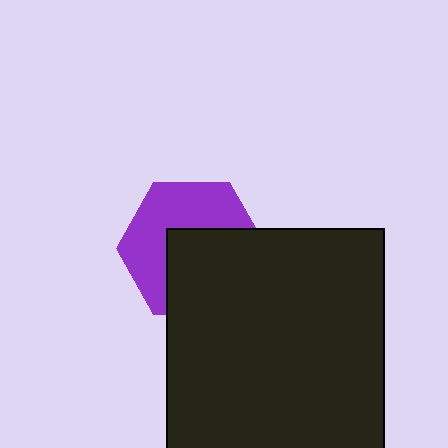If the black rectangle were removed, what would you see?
You would see the complete purple hexagon.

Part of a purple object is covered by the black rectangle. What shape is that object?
It is a hexagon.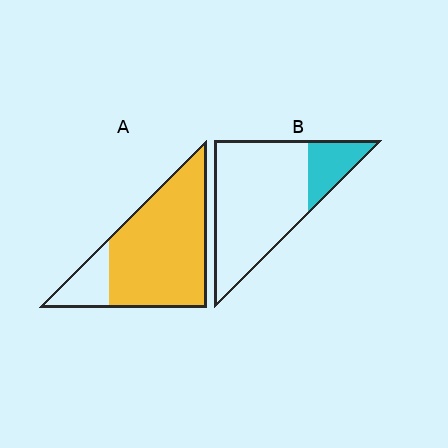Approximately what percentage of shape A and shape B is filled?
A is approximately 80% and B is approximately 20%.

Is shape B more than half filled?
No.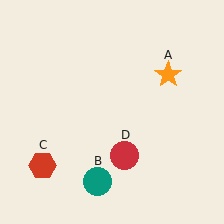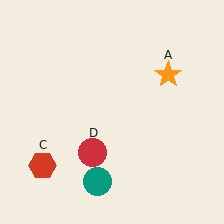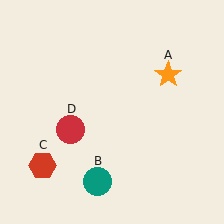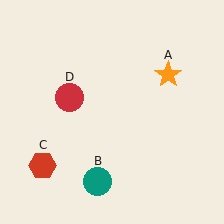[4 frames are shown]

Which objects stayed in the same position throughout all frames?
Orange star (object A) and teal circle (object B) and red hexagon (object C) remained stationary.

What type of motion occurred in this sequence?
The red circle (object D) rotated clockwise around the center of the scene.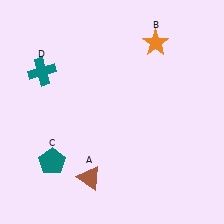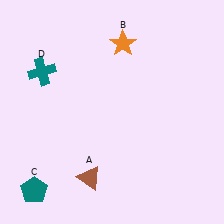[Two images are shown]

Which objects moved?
The objects that moved are: the orange star (B), the teal pentagon (C).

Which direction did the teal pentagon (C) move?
The teal pentagon (C) moved down.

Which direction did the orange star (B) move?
The orange star (B) moved left.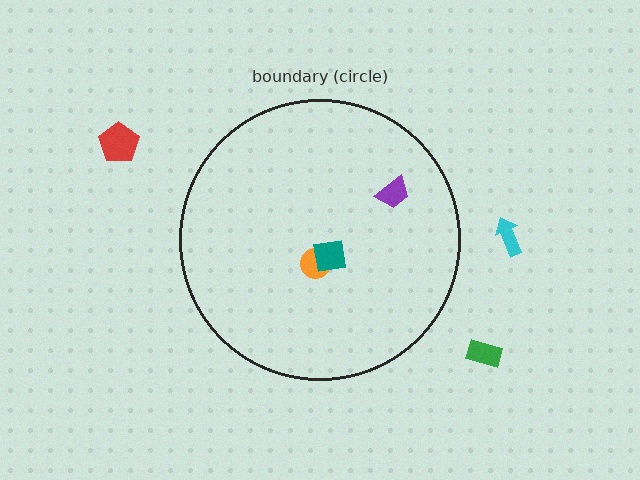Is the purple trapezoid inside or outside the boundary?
Inside.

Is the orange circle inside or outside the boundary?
Inside.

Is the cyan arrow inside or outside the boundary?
Outside.